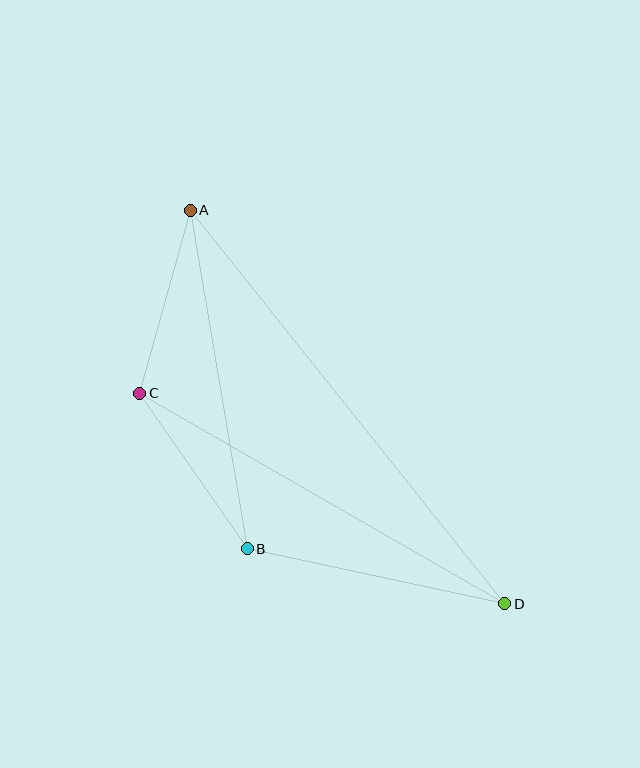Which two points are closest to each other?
Points B and C are closest to each other.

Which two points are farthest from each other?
Points A and D are farthest from each other.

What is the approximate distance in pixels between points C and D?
The distance between C and D is approximately 421 pixels.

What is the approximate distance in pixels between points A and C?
The distance between A and C is approximately 190 pixels.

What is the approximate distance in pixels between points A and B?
The distance between A and B is approximately 343 pixels.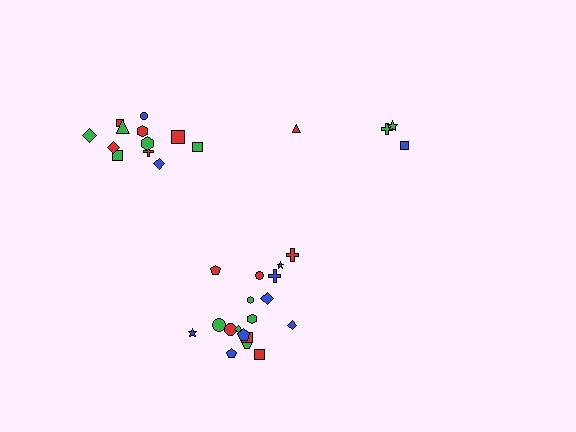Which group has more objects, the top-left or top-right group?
The top-left group.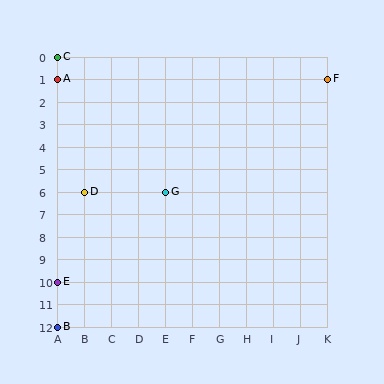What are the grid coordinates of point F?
Point F is at grid coordinates (K, 1).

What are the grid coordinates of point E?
Point E is at grid coordinates (A, 10).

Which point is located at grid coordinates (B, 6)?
Point D is at (B, 6).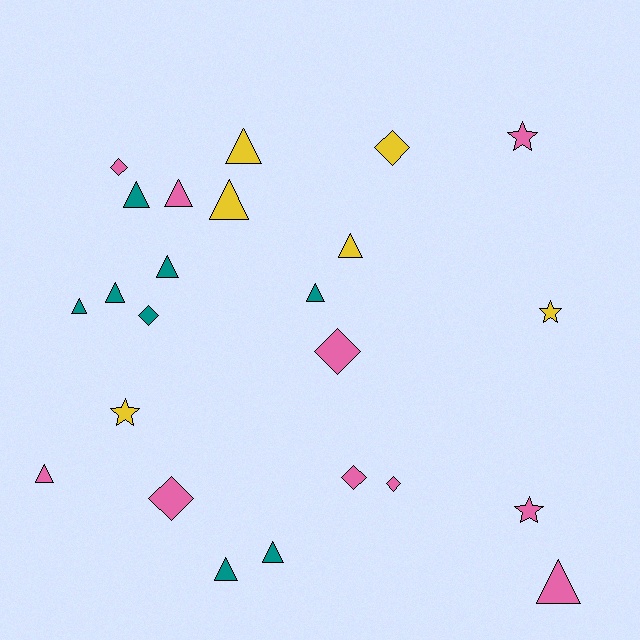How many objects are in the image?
There are 24 objects.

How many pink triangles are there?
There are 3 pink triangles.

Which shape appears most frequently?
Triangle, with 13 objects.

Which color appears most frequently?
Pink, with 10 objects.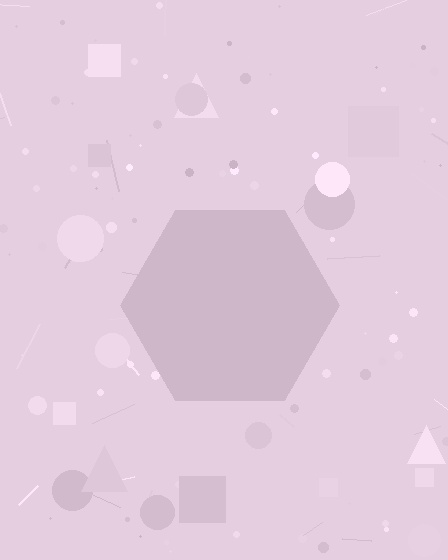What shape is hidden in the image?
A hexagon is hidden in the image.